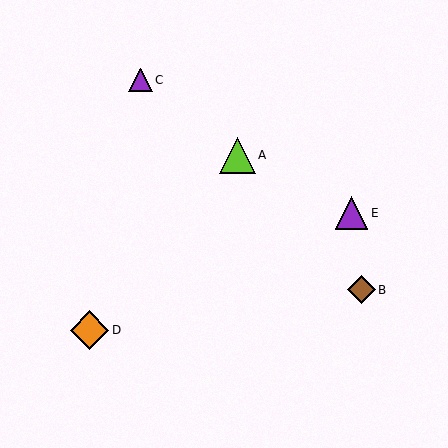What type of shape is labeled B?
Shape B is a brown diamond.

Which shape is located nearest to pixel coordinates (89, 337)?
The orange diamond (labeled D) at (90, 330) is nearest to that location.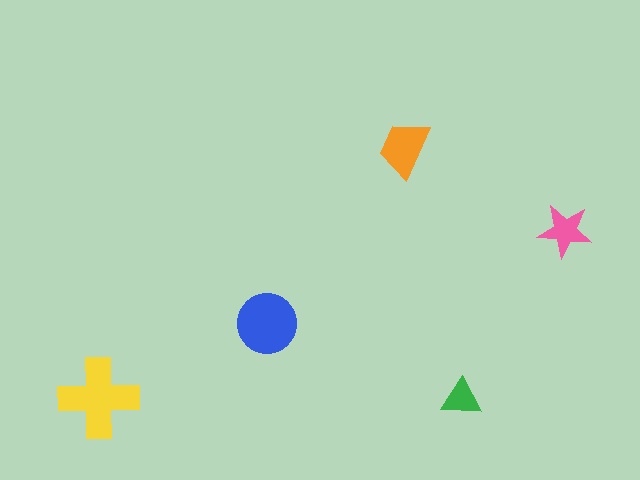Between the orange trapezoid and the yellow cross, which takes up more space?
The yellow cross.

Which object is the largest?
The yellow cross.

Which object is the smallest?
The green triangle.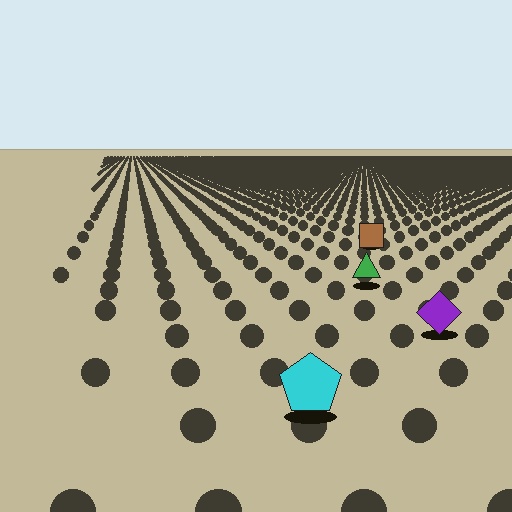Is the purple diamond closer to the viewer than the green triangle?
Yes. The purple diamond is closer — you can tell from the texture gradient: the ground texture is coarser near it.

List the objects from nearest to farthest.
From nearest to farthest: the cyan pentagon, the purple diamond, the green triangle, the brown square.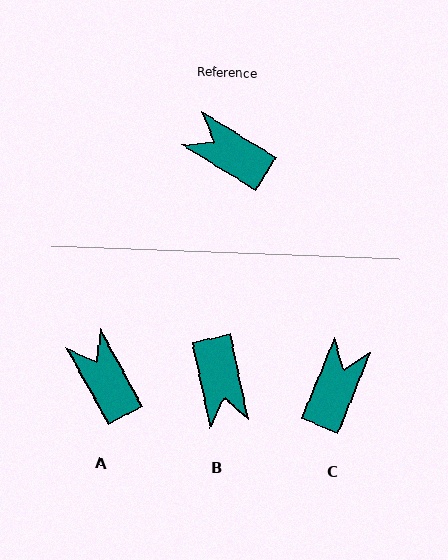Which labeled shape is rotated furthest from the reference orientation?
B, about 133 degrees away.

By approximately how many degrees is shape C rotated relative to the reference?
Approximately 81 degrees clockwise.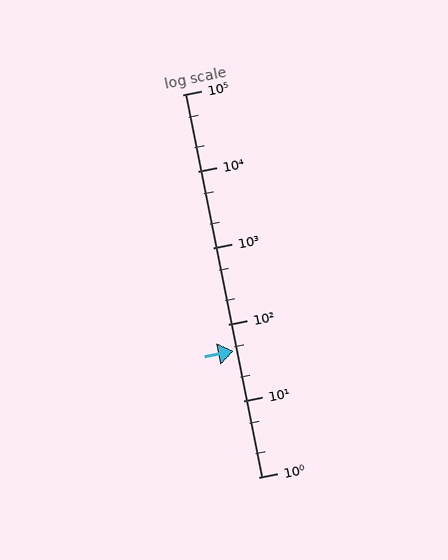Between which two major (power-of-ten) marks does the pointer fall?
The pointer is between 10 and 100.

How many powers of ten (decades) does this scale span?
The scale spans 5 decades, from 1 to 100000.